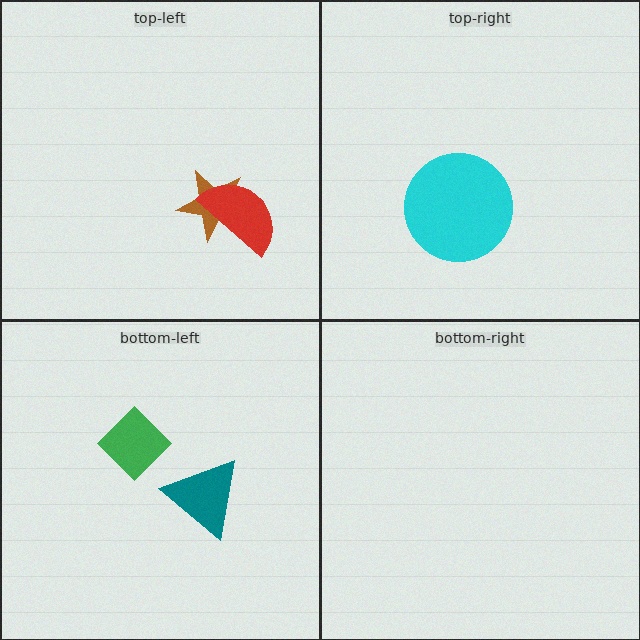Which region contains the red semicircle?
The top-left region.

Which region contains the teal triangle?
The bottom-left region.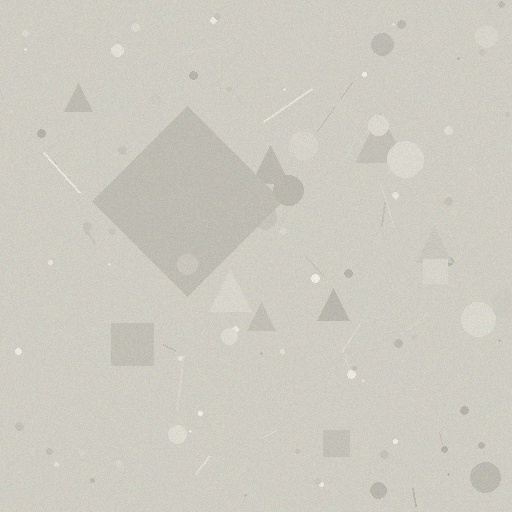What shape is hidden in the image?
A diamond is hidden in the image.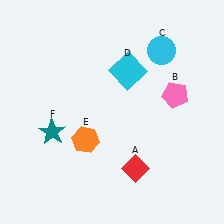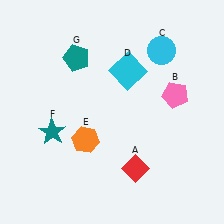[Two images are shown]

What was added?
A teal pentagon (G) was added in Image 2.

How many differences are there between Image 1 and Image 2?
There is 1 difference between the two images.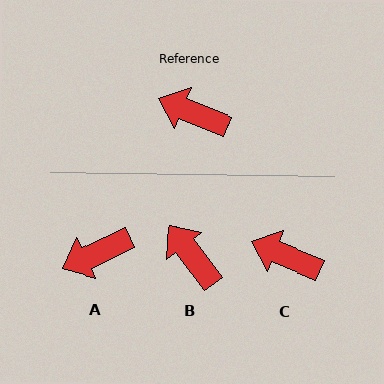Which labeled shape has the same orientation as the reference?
C.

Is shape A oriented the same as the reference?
No, it is off by about 47 degrees.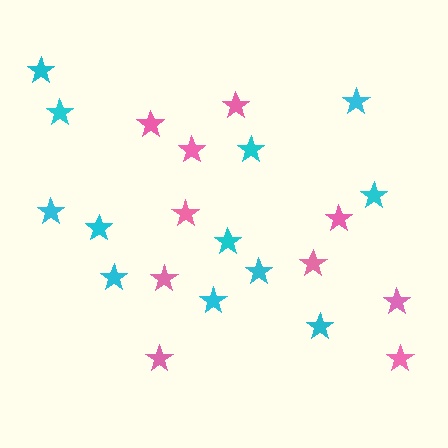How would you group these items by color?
There are 2 groups: one group of pink stars (10) and one group of cyan stars (12).